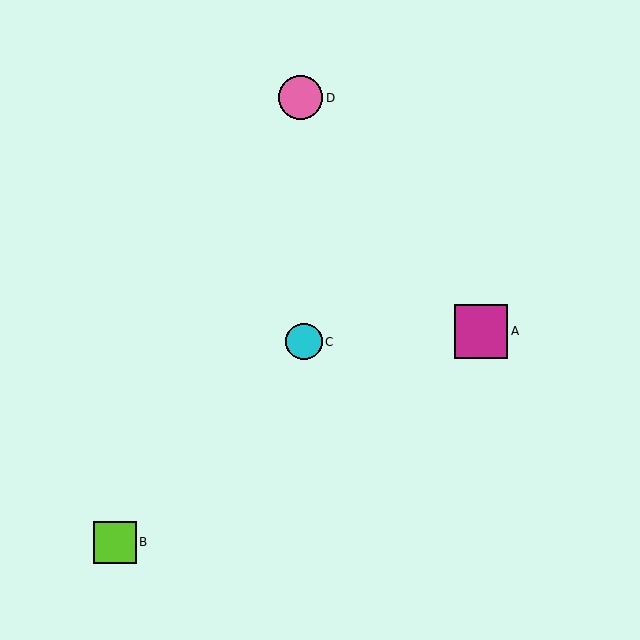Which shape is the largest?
The magenta square (labeled A) is the largest.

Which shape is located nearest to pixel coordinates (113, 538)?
The lime square (labeled B) at (115, 542) is nearest to that location.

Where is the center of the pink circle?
The center of the pink circle is at (301, 98).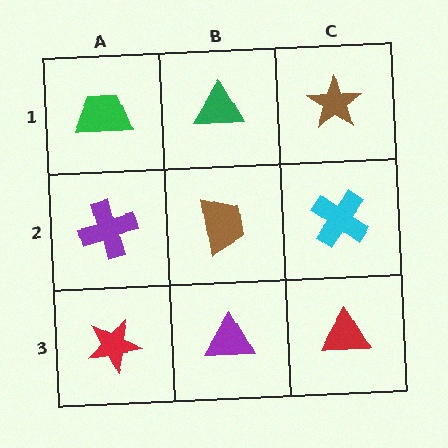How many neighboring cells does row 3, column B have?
3.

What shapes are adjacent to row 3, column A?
A purple cross (row 2, column A), a purple triangle (row 3, column B).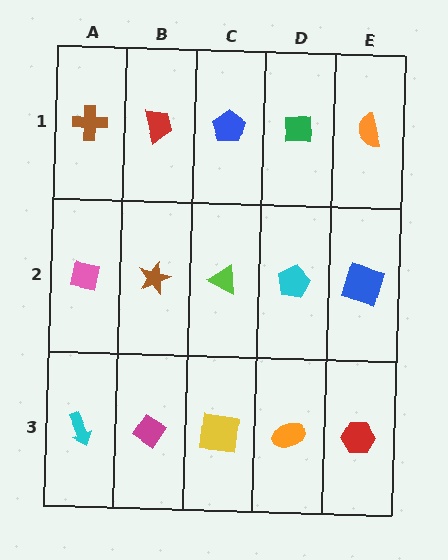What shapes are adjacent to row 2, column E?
An orange semicircle (row 1, column E), a red hexagon (row 3, column E), a cyan pentagon (row 2, column D).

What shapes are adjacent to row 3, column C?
A lime triangle (row 2, column C), a magenta diamond (row 3, column B), an orange ellipse (row 3, column D).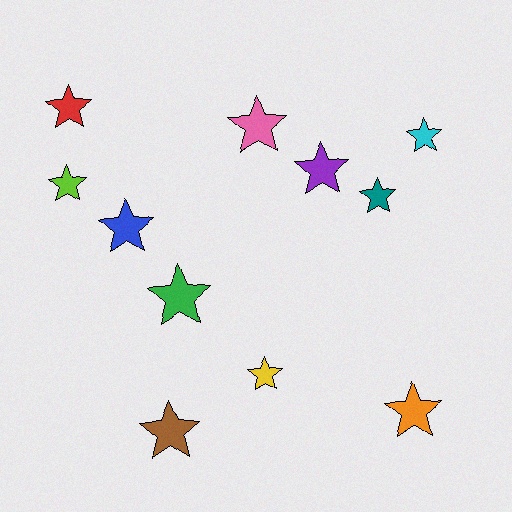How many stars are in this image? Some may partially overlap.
There are 11 stars.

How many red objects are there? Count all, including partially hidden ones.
There is 1 red object.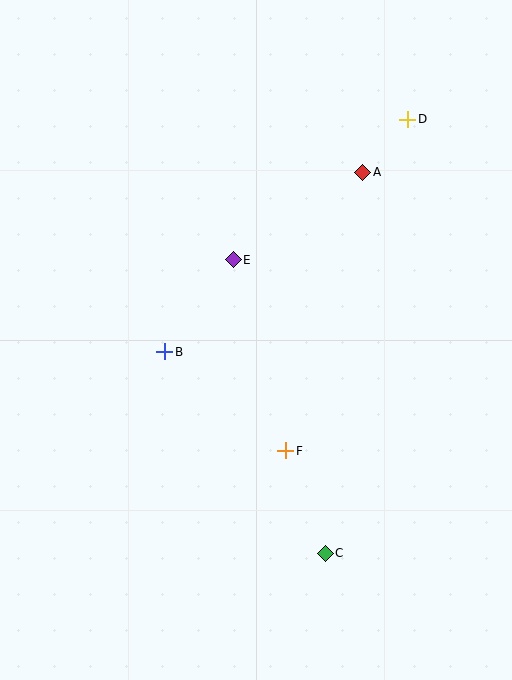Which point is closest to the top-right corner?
Point D is closest to the top-right corner.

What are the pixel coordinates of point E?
Point E is at (233, 260).